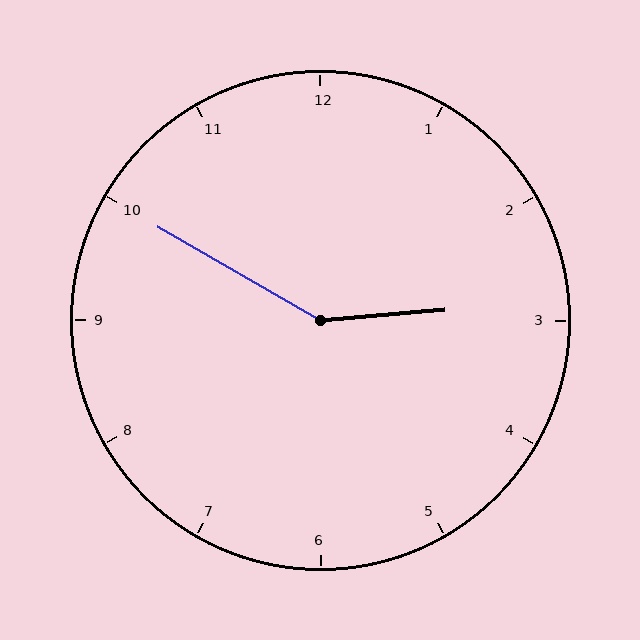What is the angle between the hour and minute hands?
Approximately 145 degrees.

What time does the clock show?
2:50.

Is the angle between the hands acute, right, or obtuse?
It is obtuse.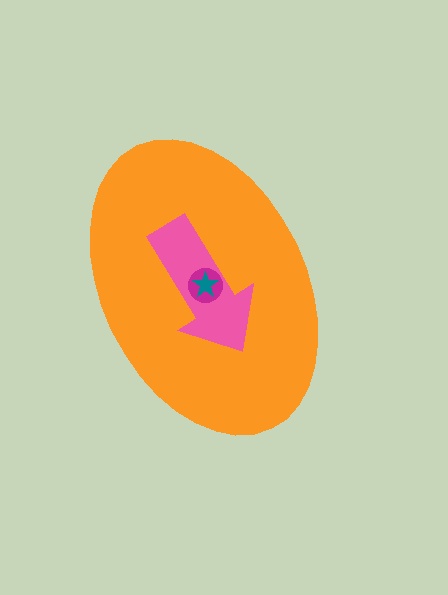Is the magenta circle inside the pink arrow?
Yes.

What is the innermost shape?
The teal star.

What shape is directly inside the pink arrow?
The magenta circle.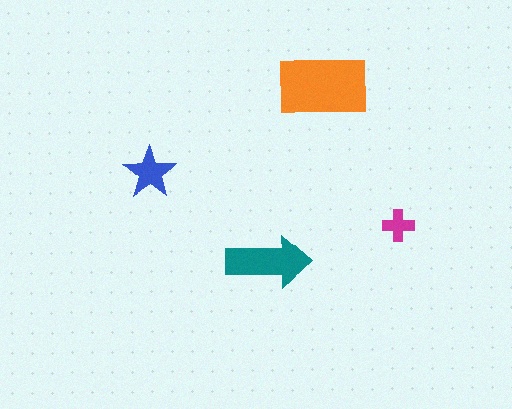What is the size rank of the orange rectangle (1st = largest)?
1st.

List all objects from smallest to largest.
The magenta cross, the blue star, the teal arrow, the orange rectangle.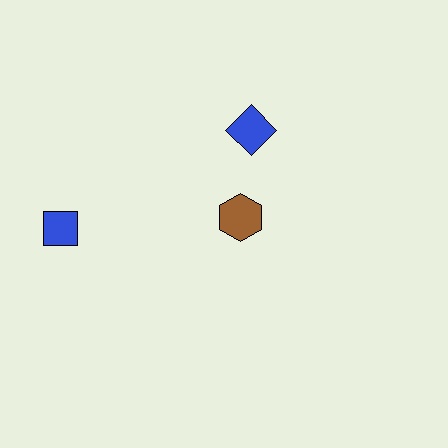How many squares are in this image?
There is 1 square.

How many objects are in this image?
There are 3 objects.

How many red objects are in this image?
There are no red objects.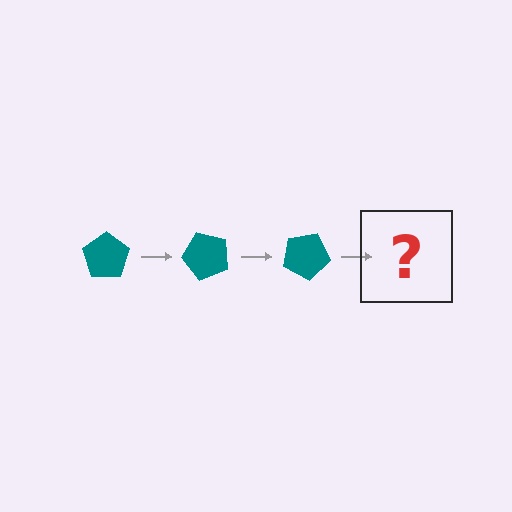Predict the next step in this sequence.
The next step is a teal pentagon rotated 150 degrees.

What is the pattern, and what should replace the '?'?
The pattern is that the pentagon rotates 50 degrees each step. The '?' should be a teal pentagon rotated 150 degrees.